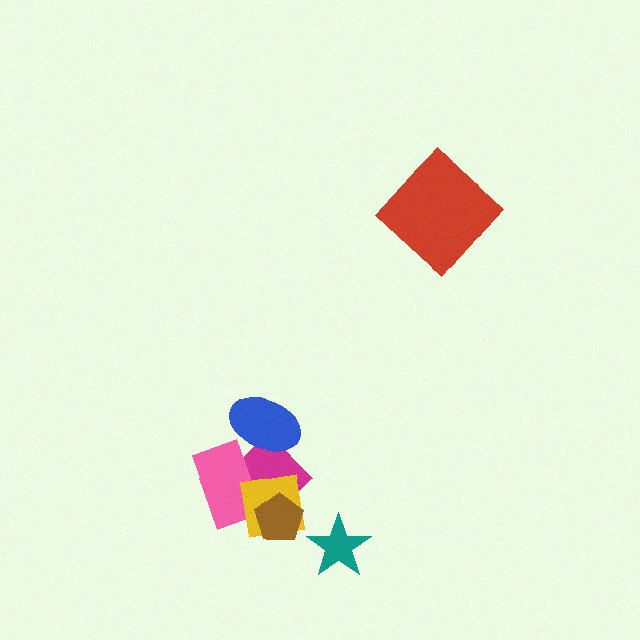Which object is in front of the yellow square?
The brown pentagon is in front of the yellow square.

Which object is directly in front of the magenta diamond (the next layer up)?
The pink rectangle is directly in front of the magenta diamond.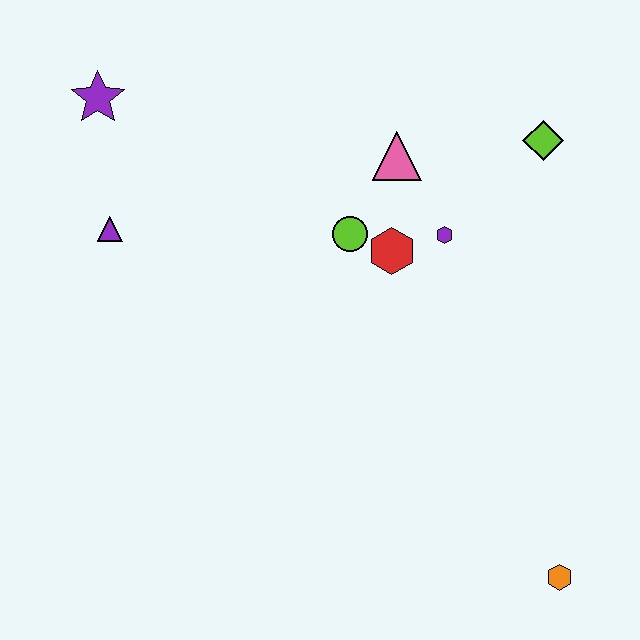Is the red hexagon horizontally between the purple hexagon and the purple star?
Yes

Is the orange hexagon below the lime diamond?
Yes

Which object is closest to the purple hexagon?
The red hexagon is closest to the purple hexagon.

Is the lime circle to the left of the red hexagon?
Yes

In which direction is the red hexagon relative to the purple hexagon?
The red hexagon is to the left of the purple hexagon.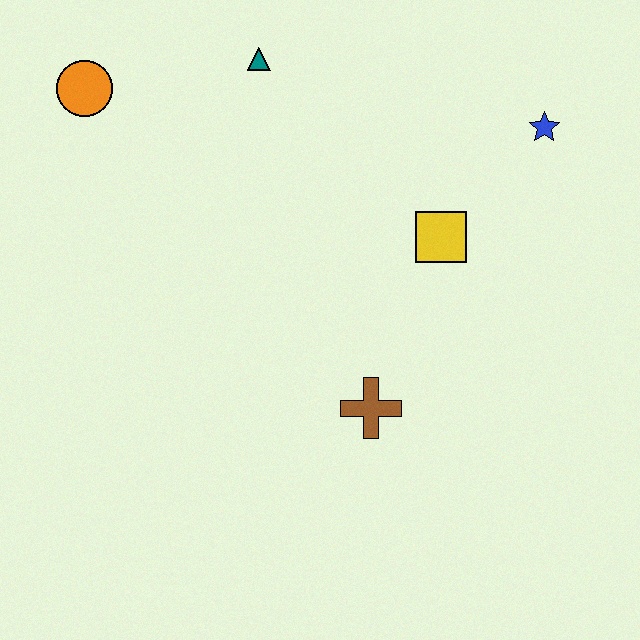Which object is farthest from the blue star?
The orange circle is farthest from the blue star.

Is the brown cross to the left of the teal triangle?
No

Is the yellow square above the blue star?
No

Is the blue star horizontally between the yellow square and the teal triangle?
No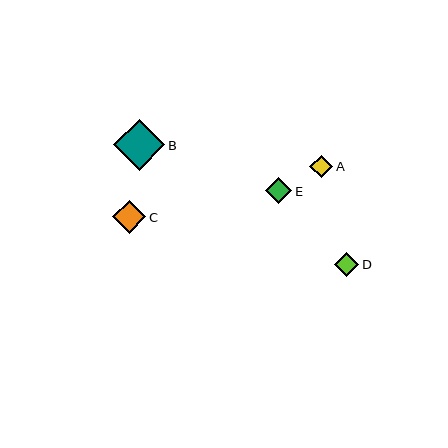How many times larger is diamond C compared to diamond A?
Diamond C is approximately 1.4 times the size of diamond A.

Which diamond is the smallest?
Diamond A is the smallest with a size of approximately 23 pixels.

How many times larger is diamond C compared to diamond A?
Diamond C is approximately 1.4 times the size of diamond A.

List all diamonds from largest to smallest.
From largest to smallest: B, C, E, D, A.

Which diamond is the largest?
Diamond B is the largest with a size of approximately 51 pixels.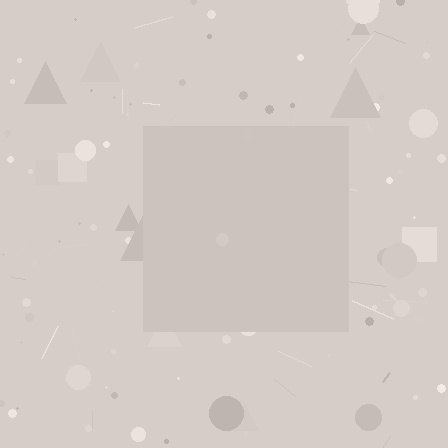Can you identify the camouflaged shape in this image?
The camouflaged shape is a square.